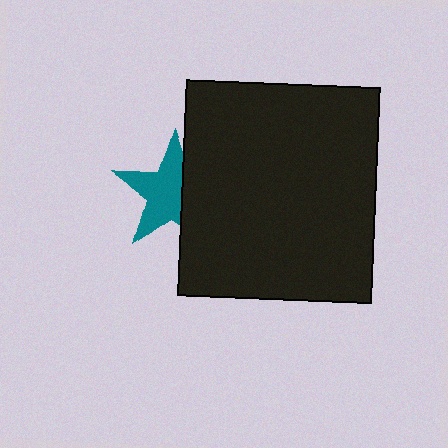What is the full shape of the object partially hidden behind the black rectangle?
The partially hidden object is a teal star.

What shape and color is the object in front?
The object in front is a black rectangle.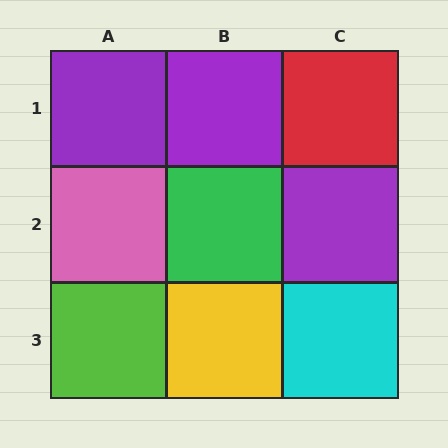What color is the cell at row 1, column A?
Purple.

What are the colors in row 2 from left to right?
Pink, green, purple.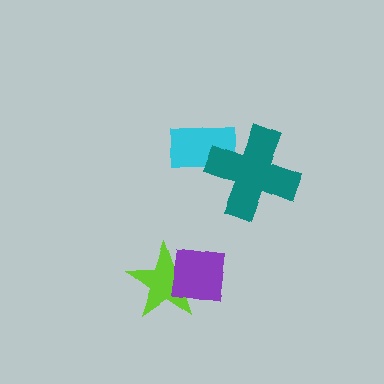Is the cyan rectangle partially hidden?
Yes, it is partially covered by another shape.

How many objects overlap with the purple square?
1 object overlaps with the purple square.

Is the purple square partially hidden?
No, no other shape covers it.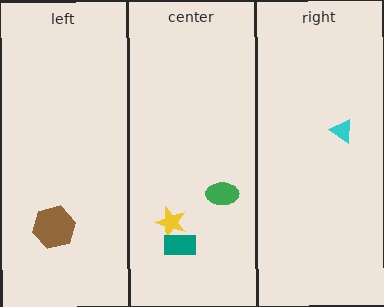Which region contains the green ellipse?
The center region.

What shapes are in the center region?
The yellow star, the teal rectangle, the green ellipse.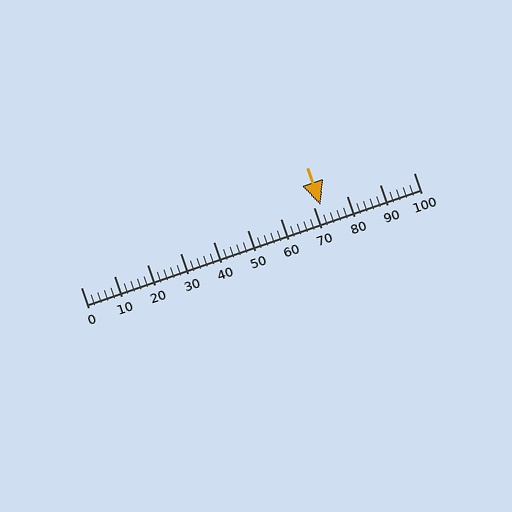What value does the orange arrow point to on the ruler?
The orange arrow points to approximately 72.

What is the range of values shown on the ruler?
The ruler shows values from 0 to 100.